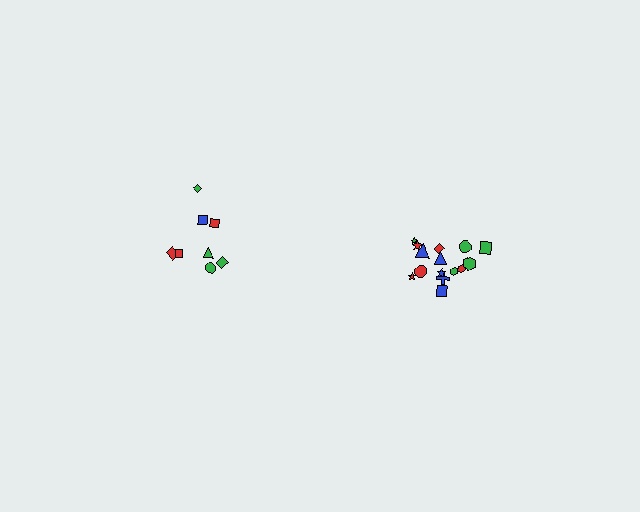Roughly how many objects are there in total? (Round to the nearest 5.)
Roughly 25 objects in total.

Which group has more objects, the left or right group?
The right group.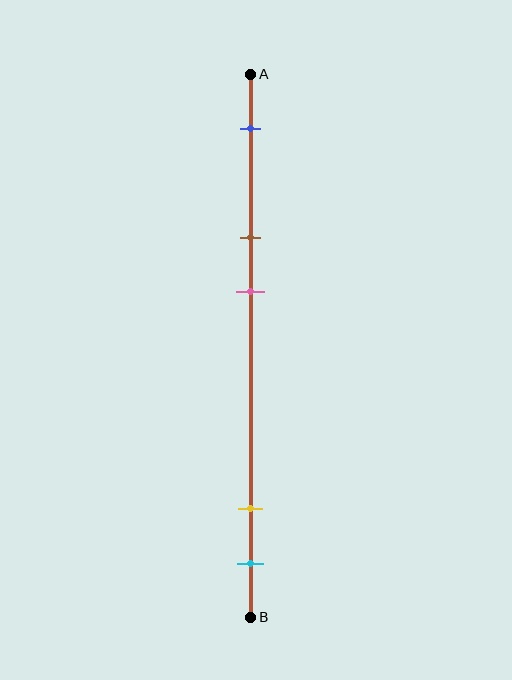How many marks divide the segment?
There are 5 marks dividing the segment.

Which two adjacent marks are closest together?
The yellow and cyan marks are the closest adjacent pair.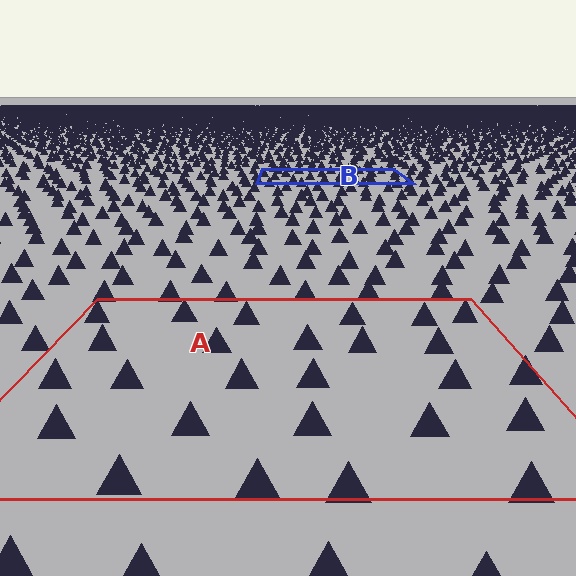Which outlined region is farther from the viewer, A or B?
Region B is farther from the viewer — the texture elements inside it appear smaller and more densely packed.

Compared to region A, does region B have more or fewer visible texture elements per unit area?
Region B has more texture elements per unit area — they are packed more densely because it is farther away.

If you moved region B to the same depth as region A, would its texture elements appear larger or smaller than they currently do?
They would appear larger. At a closer depth, the same texture elements are projected at a bigger on-screen size.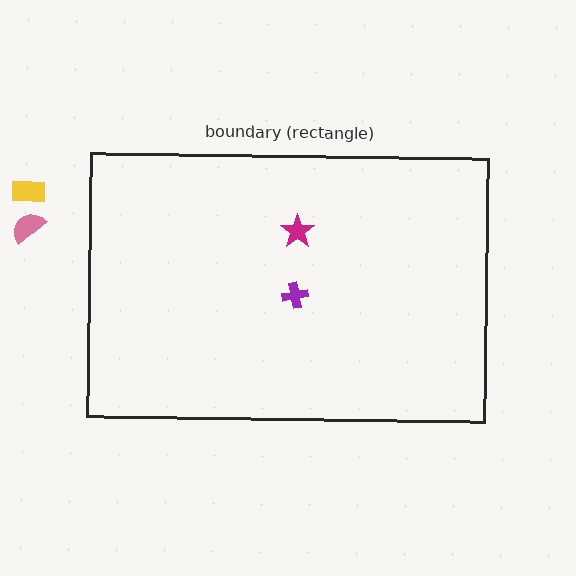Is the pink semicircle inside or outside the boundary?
Outside.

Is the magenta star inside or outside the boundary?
Inside.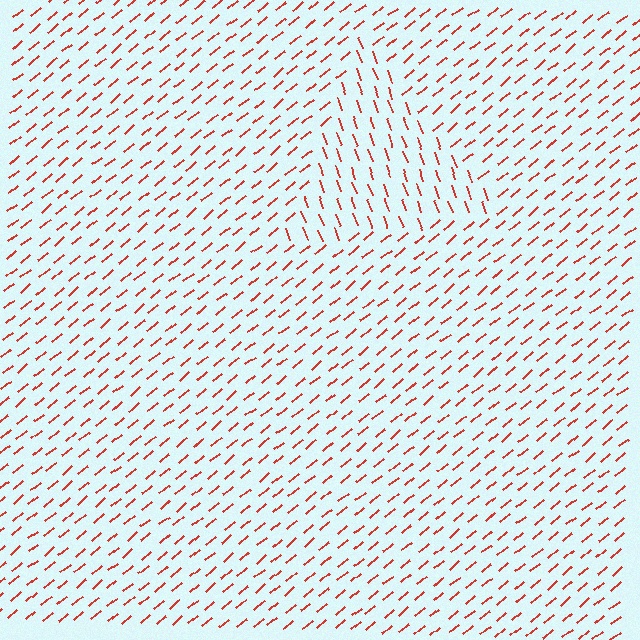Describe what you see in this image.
The image is filled with small red line segments. A triangle region in the image has lines oriented differently from the surrounding lines, creating a visible texture boundary.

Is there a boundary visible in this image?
Yes, there is a texture boundary formed by a change in line orientation.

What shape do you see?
I see a triangle.